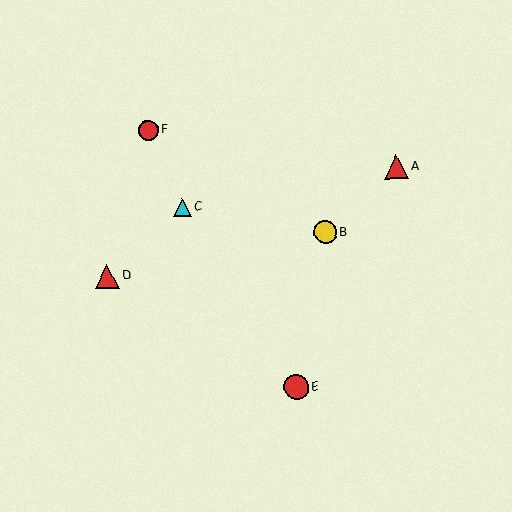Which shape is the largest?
The red circle (labeled E) is the largest.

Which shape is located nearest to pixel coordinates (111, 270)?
The red triangle (labeled D) at (107, 276) is nearest to that location.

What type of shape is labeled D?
Shape D is a red triangle.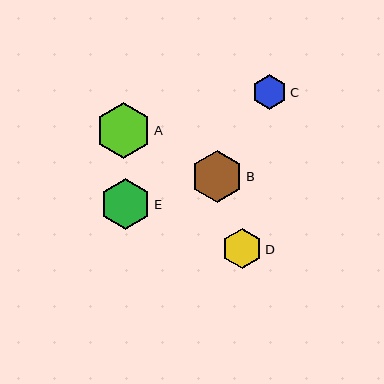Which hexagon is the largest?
Hexagon A is the largest with a size of approximately 56 pixels.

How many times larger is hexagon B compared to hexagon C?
Hexagon B is approximately 1.5 times the size of hexagon C.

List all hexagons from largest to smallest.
From largest to smallest: A, B, E, D, C.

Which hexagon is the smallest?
Hexagon C is the smallest with a size of approximately 35 pixels.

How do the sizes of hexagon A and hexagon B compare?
Hexagon A and hexagon B are approximately the same size.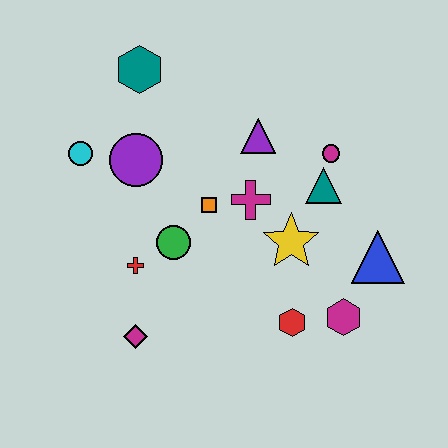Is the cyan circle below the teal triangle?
No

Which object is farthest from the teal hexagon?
The magenta hexagon is farthest from the teal hexagon.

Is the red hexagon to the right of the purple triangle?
Yes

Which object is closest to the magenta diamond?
The red cross is closest to the magenta diamond.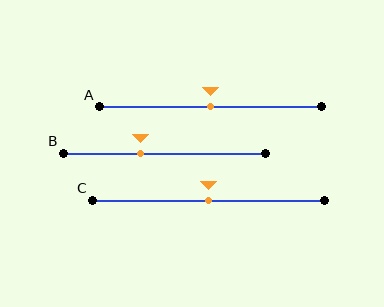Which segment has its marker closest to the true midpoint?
Segment A has its marker closest to the true midpoint.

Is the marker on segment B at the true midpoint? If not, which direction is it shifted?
No, the marker on segment B is shifted to the left by about 12% of the segment length.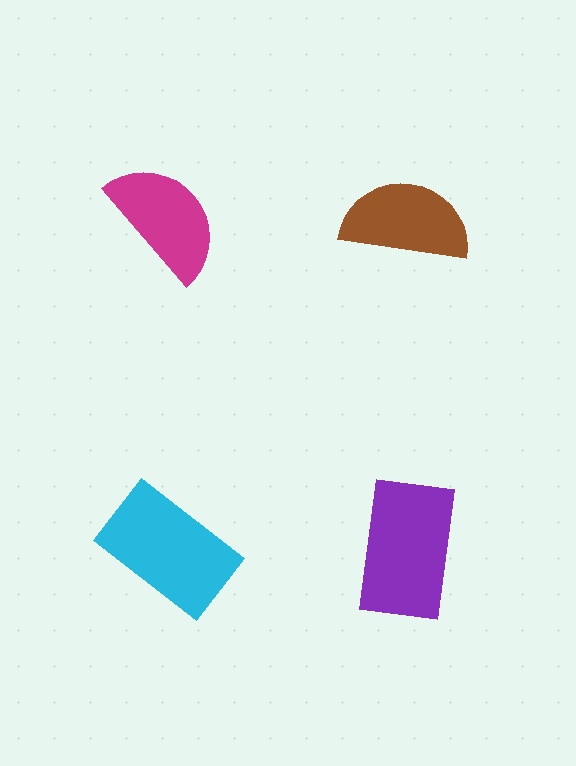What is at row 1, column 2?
A brown semicircle.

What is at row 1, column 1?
A magenta semicircle.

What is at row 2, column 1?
A cyan rectangle.